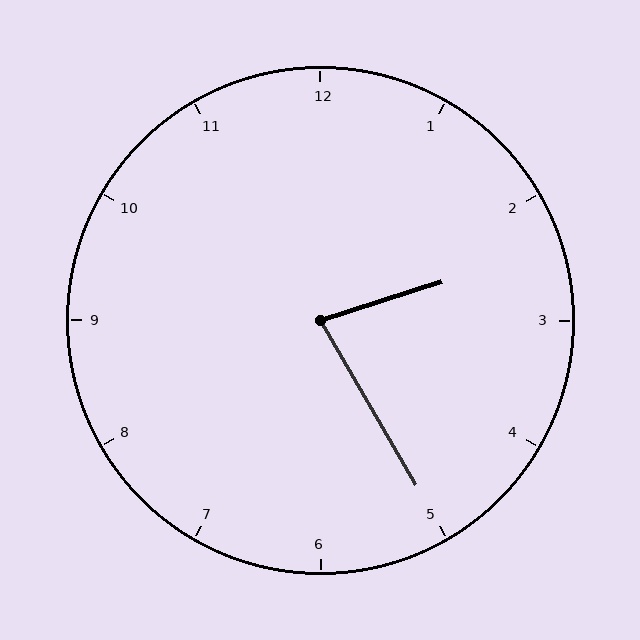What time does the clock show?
2:25.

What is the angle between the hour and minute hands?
Approximately 78 degrees.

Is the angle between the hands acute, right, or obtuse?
It is acute.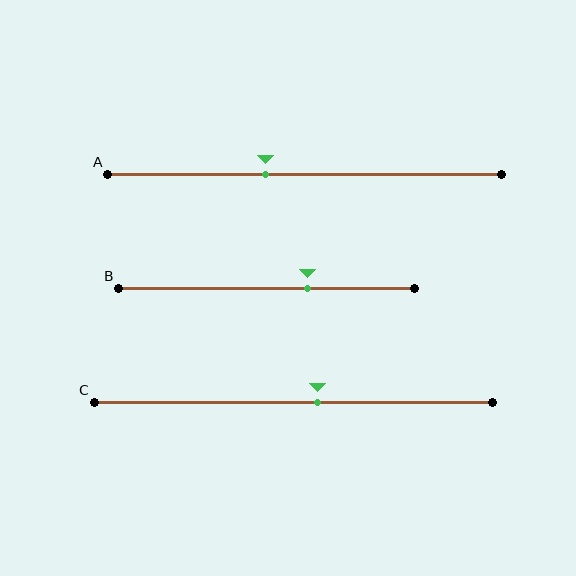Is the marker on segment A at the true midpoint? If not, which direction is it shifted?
No, the marker on segment A is shifted to the left by about 10% of the segment length.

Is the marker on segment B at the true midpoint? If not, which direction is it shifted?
No, the marker on segment B is shifted to the right by about 14% of the segment length.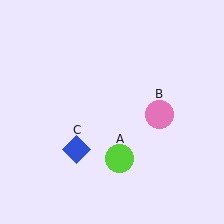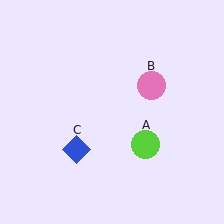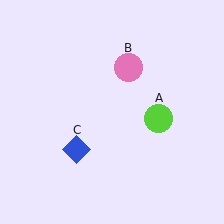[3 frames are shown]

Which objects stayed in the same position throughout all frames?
Blue diamond (object C) remained stationary.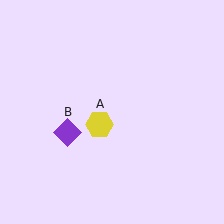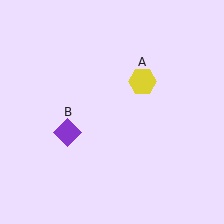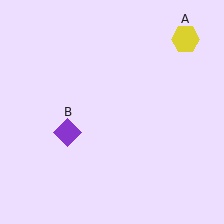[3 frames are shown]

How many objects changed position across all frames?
1 object changed position: yellow hexagon (object A).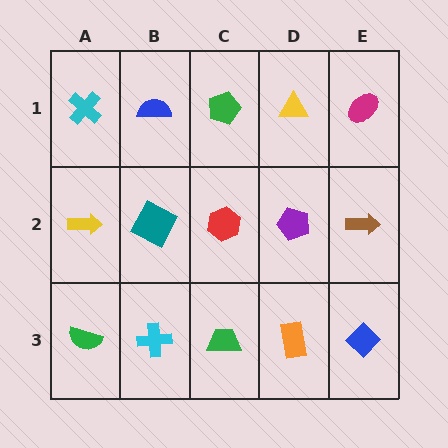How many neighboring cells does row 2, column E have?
3.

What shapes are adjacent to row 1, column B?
A teal square (row 2, column B), a cyan cross (row 1, column A), a green pentagon (row 1, column C).